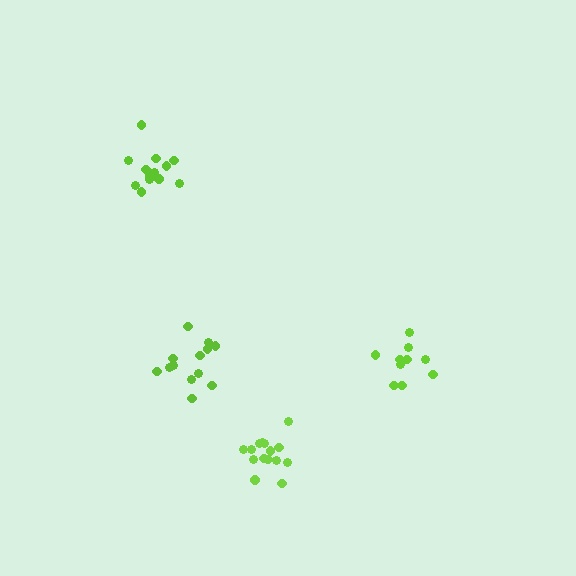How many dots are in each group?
Group 1: 13 dots, Group 2: 10 dots, Group 3: 15 dots, Group 4: 13 dots (51 total).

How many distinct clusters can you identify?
There are 4 distinct clusters.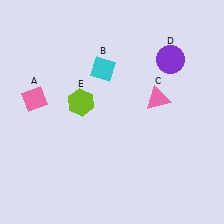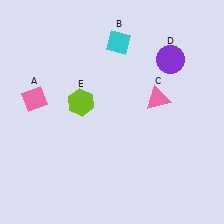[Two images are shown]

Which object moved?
The cyan diamond (B) moved up.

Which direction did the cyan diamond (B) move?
The cyan diamond (B) moved up.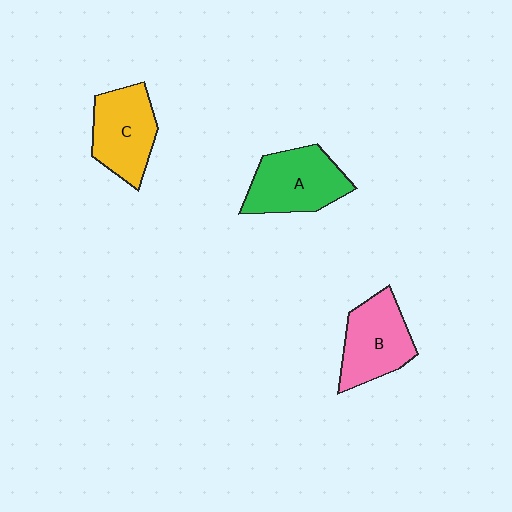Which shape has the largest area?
Shape A (green).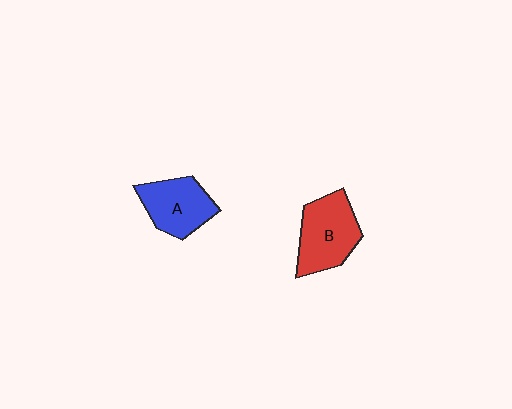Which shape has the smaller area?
Shape A (blue).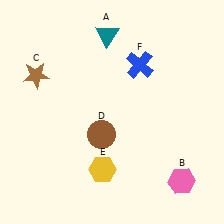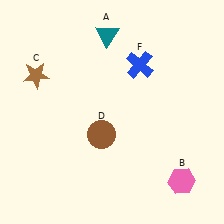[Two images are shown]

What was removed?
The yellow hexagon (E) was removed in Image 2.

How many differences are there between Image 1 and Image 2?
There is 1 difference between the two images.